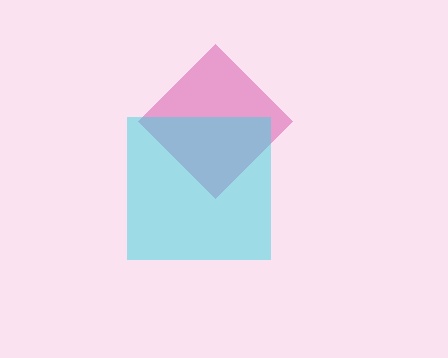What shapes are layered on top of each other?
The layered shapes are: a pink diamond, a cyan square.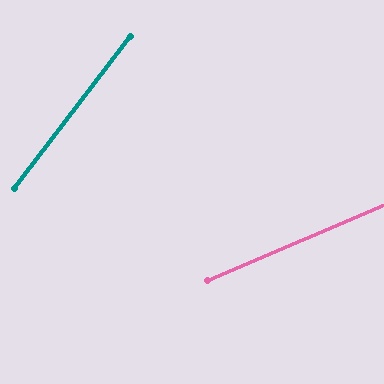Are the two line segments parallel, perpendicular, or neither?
Neither parallel nor perpendicular — they differ by about 29°.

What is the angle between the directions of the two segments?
Approximately 29 degrees.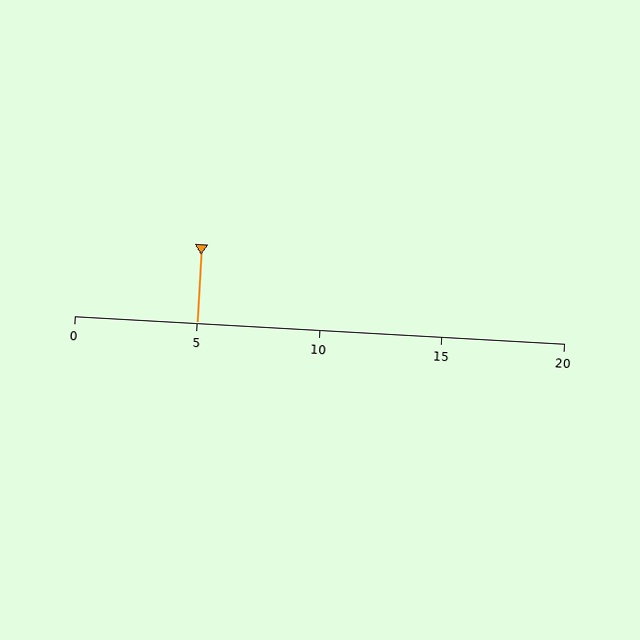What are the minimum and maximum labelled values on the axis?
The axis runs from 0 to 20.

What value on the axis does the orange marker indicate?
The marker indicates approximately 5.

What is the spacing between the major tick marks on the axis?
The major ticks are spaced 5 apart.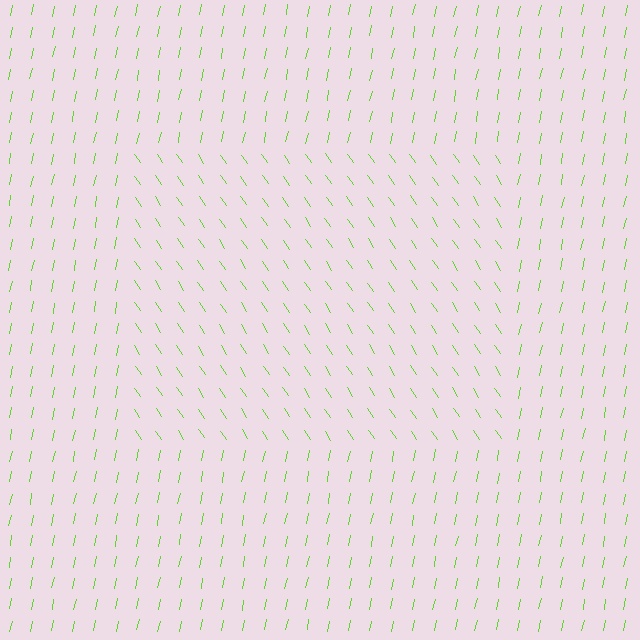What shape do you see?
I see a rectangle.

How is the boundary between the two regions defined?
The boundary is defined purely by a change in line orientation (approximately 45 degrees difference). All lines are the same color and thickness.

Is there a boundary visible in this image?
Yes, there is a texture boundary formed by a change in line orientation.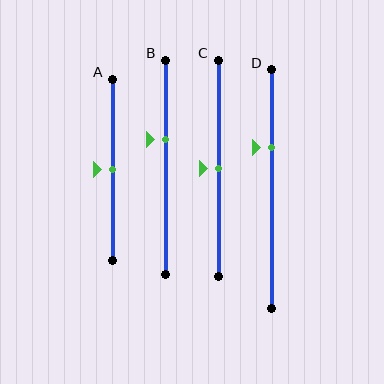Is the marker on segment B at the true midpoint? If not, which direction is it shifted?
No, the marker on segment B is shifted upward by about 13% of the segment length.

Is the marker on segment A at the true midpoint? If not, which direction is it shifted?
Yes, the marker on segment A is at the true midpoint.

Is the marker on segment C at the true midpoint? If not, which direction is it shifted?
Yes, the marker on segment C is at the true midpoint.